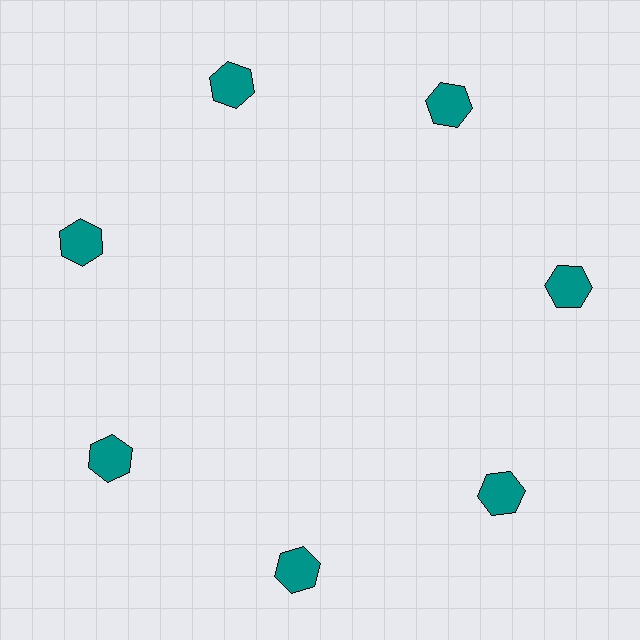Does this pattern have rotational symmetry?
Yes, this pattern has 7-fold rotational symmetry. It looks the same after rotating 51 degrees around the center.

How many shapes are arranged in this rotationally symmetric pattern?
There are 7 shapes, arranged in 7 groups of 1.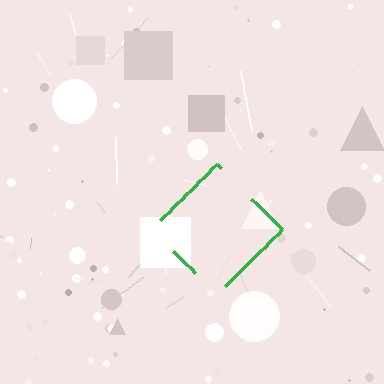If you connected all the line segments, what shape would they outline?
They would outline a diamond.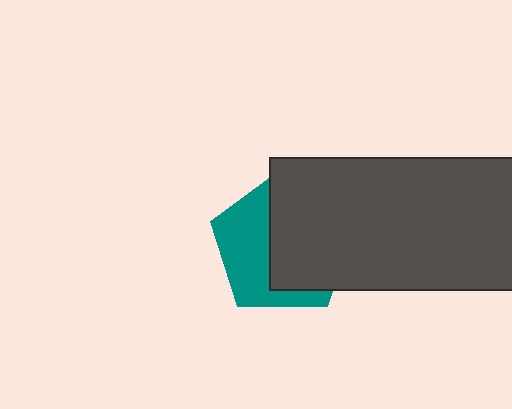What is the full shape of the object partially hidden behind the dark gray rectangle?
The partially hidden object is a teal pentagon.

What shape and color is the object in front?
The object in front is a dark gray rectangle.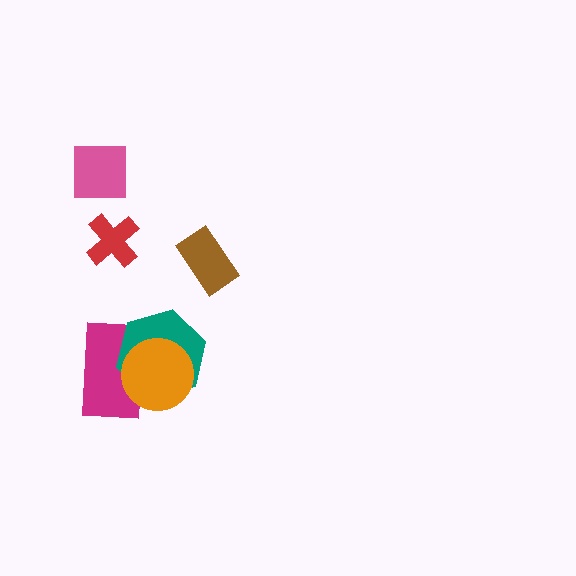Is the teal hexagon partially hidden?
Yes, it is partially covered by another shape.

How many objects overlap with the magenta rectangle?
2 objects overlap with the magenta rectangle.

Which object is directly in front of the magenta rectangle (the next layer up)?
The teal hexagon is directly in front of the magenta rectangle.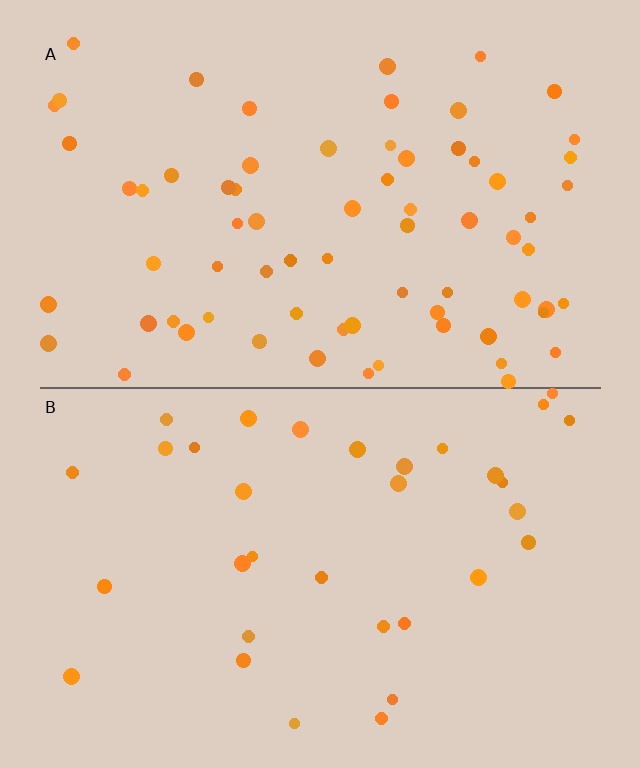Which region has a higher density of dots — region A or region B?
A (the top).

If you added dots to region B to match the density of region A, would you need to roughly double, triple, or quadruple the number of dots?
Approximately double.